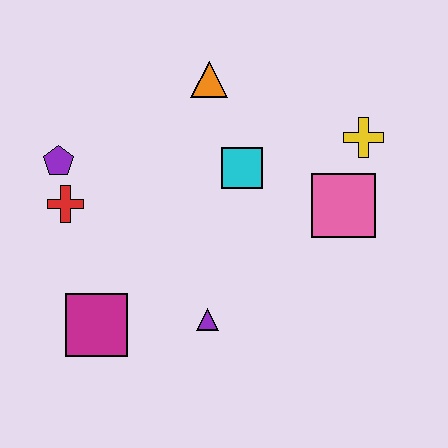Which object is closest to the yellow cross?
The pink square is closest to the yellow cross.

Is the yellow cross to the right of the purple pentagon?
Yes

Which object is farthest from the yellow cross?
The magenta square is farthest from the yellow cross.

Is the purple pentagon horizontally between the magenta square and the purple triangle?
No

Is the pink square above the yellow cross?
No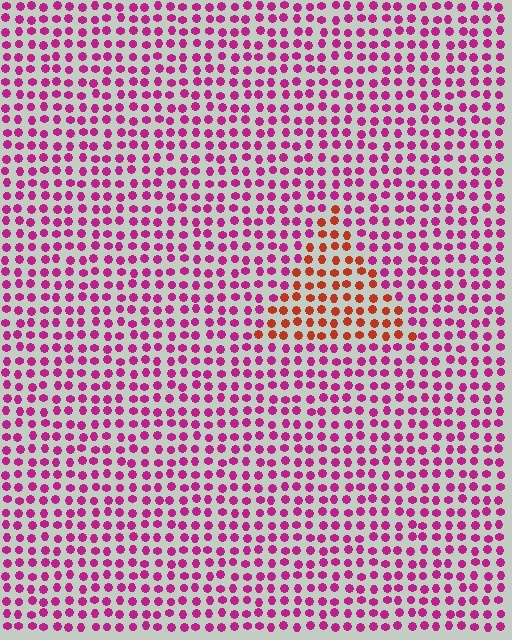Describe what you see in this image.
The image is filled with small magenta elements in a uniform arrangement. A triangle-shaped region is visible where the elements are tinted to a slightly different hue, forming a subtle color boundary.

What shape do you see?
I see a triangle.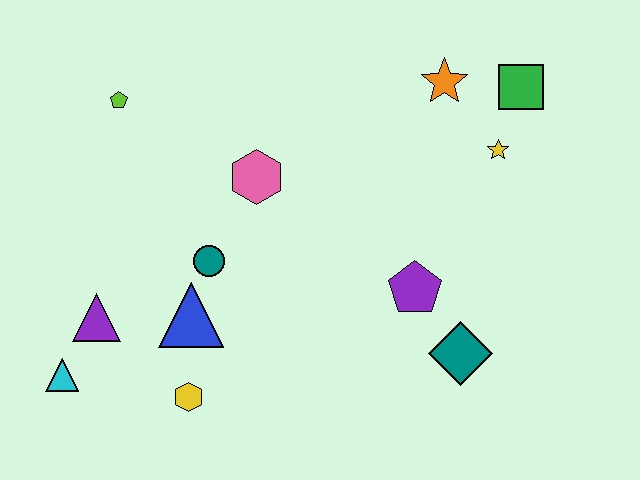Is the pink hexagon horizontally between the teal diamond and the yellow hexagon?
Yes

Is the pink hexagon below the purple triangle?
No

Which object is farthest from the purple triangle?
The green square is farthest from the purple triangle.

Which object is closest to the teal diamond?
The purple pentagon is closest to the teal diamond.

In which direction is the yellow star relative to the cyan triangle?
The yellow star is to the right of the cyan triangle.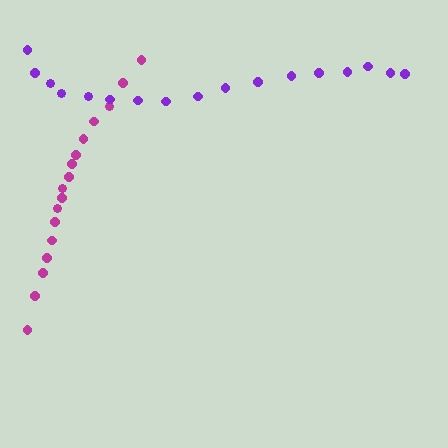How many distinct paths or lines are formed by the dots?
There are 2 distinct paths.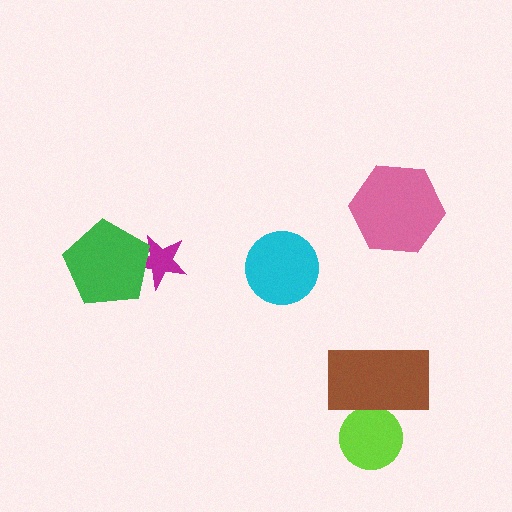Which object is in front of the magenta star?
The green pentagon is in front of the magenta star.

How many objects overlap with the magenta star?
1 object overlaps with the magenta star.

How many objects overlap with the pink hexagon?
0 objects overlap with the pink hexagon.